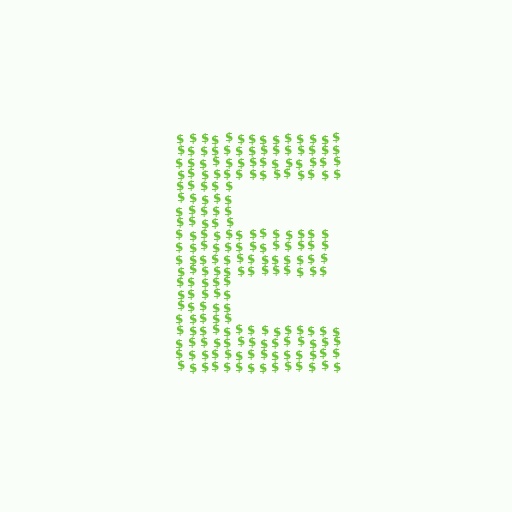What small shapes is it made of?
It is made of small dollar signs.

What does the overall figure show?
The overall figure shows the letter E.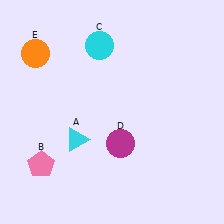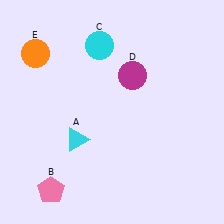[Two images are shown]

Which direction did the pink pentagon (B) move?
The pink pentagon (B) moved down.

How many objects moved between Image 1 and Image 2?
2 objects moved between the two images.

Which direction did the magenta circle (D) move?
The magenta circle (D) moved up.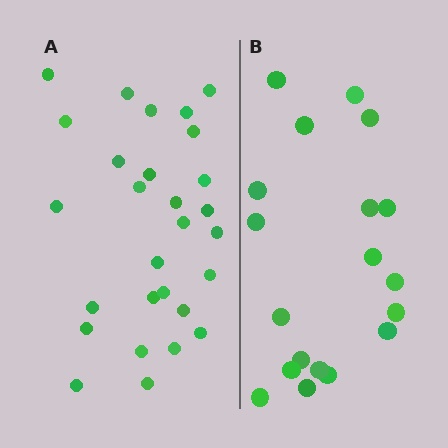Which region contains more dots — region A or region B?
Region A (the left region) has more dots.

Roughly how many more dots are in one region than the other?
Region A has roughly 8 or so more dots than region B.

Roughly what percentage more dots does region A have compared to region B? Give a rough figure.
About 45% more.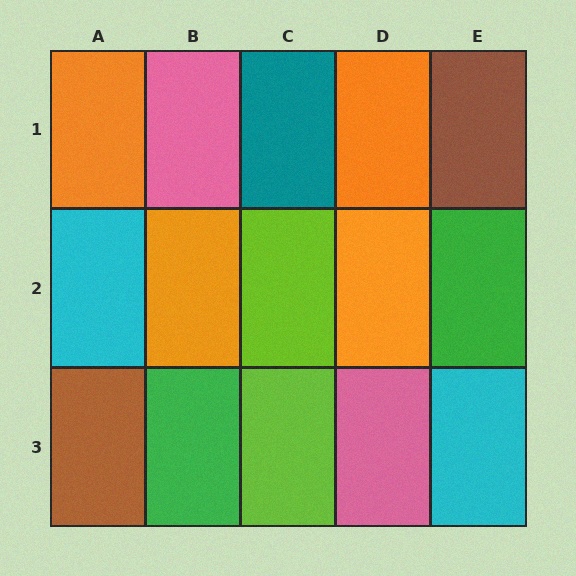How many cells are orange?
4 cells are orange.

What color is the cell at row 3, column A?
Brown.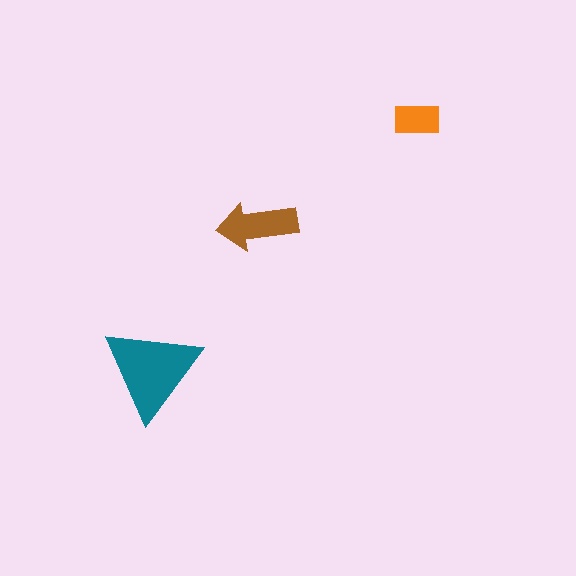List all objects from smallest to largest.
The orange rectangle, the brown arrow, the teal triangle.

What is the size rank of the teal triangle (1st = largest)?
1st.